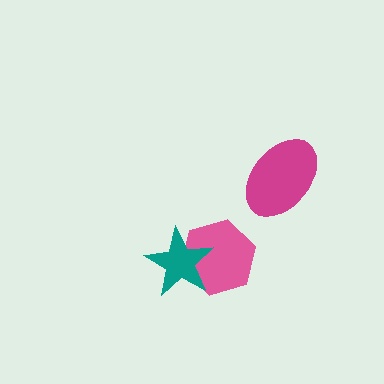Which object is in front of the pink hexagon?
The teal star is in front of the pink hexagon.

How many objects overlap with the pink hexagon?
1 object overlaps with the pink hexagon.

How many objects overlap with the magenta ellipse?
0 objects overlap with the magenta ellipse.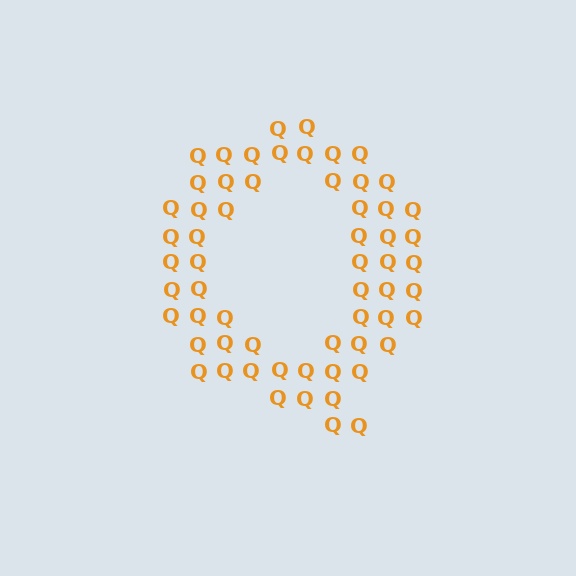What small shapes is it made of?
It is made of small letter Q's.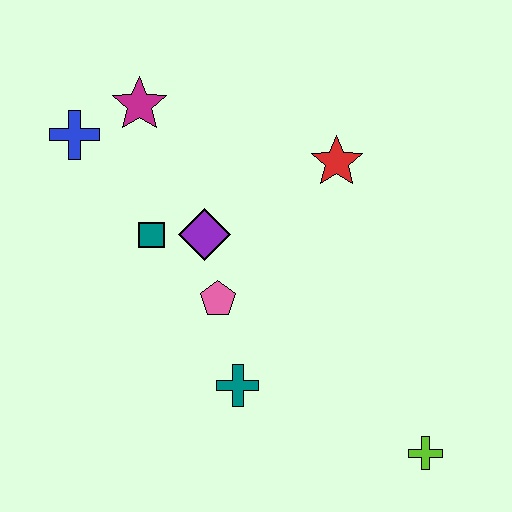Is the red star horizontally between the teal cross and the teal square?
No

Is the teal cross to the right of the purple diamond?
Yes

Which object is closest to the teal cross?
The pink pentagon is closest to the teal cross.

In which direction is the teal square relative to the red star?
The teal square is to the left of the red star.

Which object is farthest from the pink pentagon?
The lime cross is farthest from the pink pentagon.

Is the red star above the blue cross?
No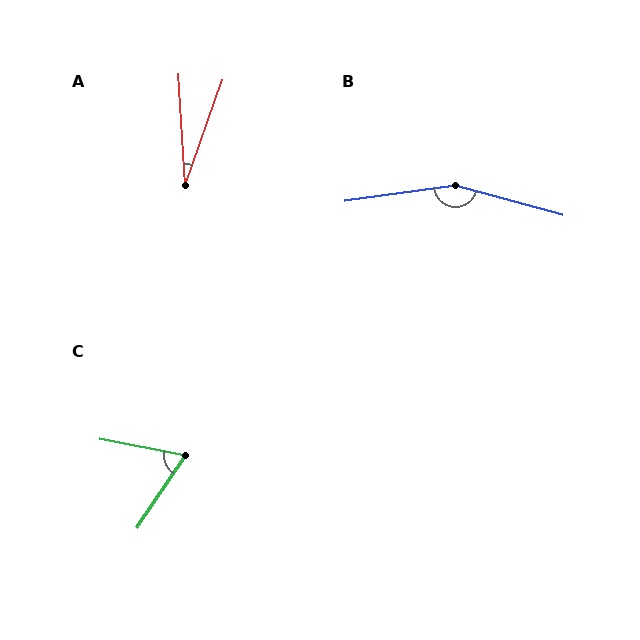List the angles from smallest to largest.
A (23°), C (67°), B (157°).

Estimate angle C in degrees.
Approximately 67 degrees.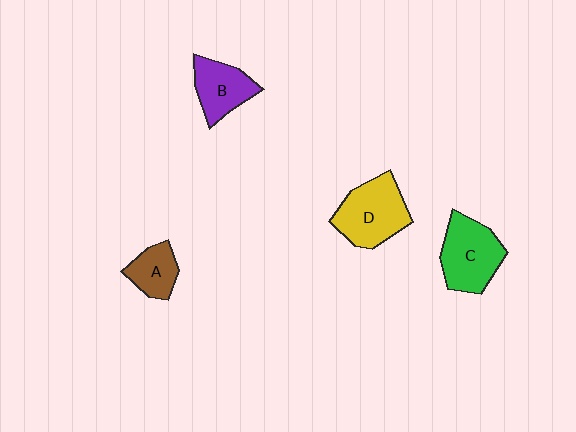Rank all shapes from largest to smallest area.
From largest to smallest: D (yellow), C (green), B (purple), A (brown).